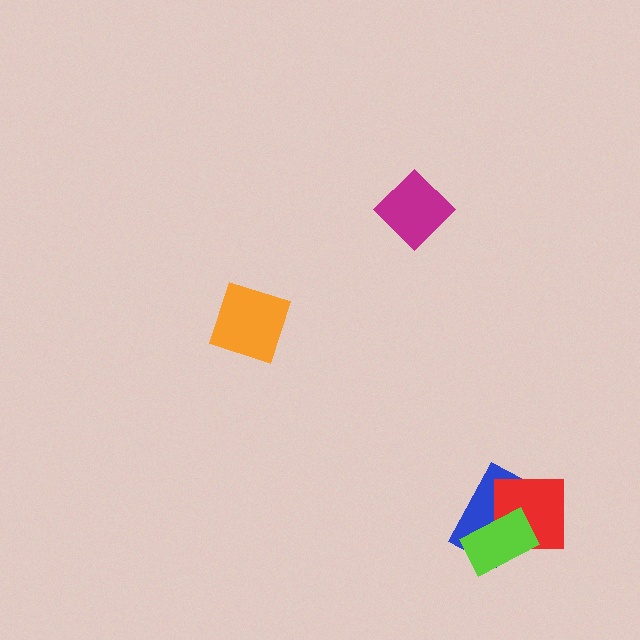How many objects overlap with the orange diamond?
0 objects overlap with the orange diamond.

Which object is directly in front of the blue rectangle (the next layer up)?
The red square is directly in front of the blue rectangle.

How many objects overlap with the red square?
2 objects overlap with the red square.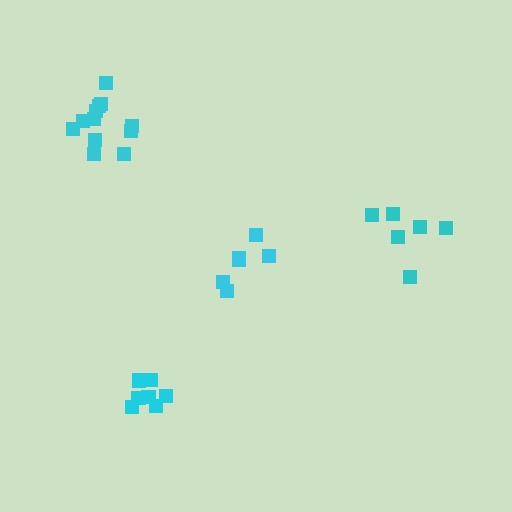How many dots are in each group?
Group 1: 6 dots, Group 2: 6 dots, Group 3: 7 dots, Group 4: 12 dots (31 total).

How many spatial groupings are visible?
There are 4 spatial groupings.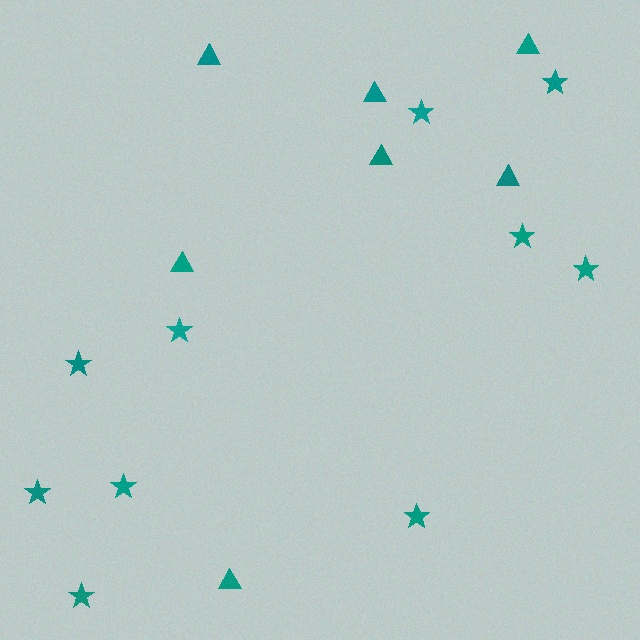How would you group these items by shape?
There are 2 groups: one group of stars (10) and one group of triangles (7).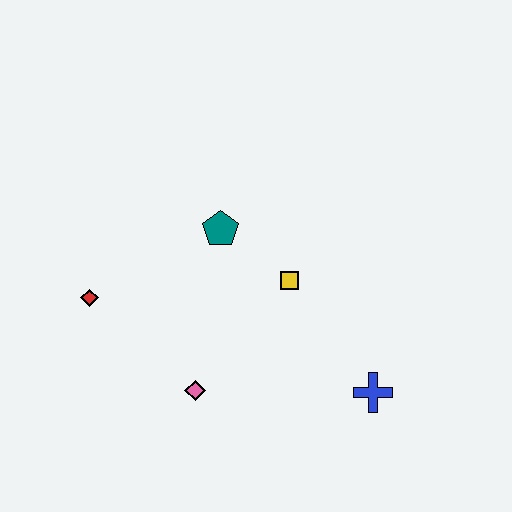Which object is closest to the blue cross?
The yellow square is closest to the blue cross.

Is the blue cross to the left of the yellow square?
No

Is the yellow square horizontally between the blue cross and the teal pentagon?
Yes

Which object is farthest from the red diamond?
The blue cross is farthest from the red diamond.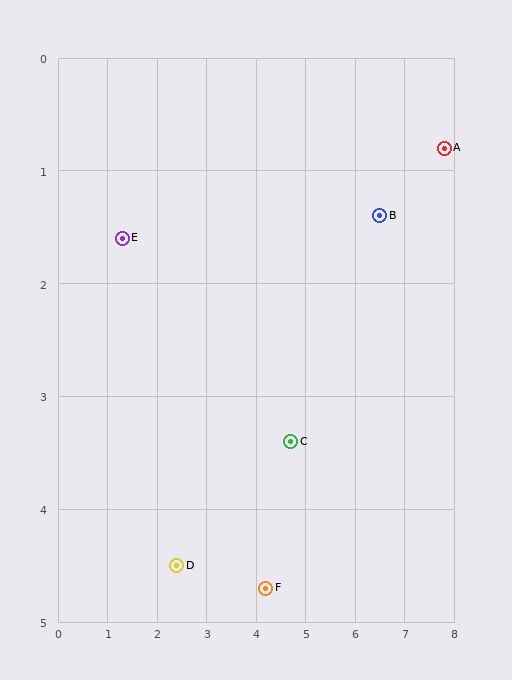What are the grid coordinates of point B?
Point B is at approximately (6.5, 1.4).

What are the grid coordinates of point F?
Point F is at approximately (4.2, 4.7).